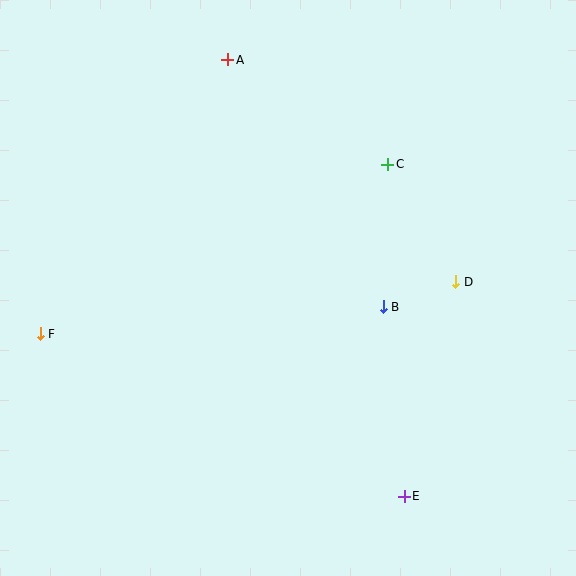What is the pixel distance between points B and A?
The distance between B and A is 292 pixels.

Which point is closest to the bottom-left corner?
Point F is closest to the bottom-left corner.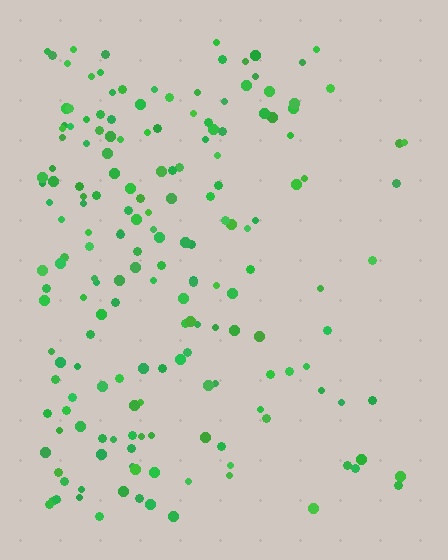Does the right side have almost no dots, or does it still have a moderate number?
Still a moderate number, just noticeably fewer than the left.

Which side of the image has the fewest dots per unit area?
The right.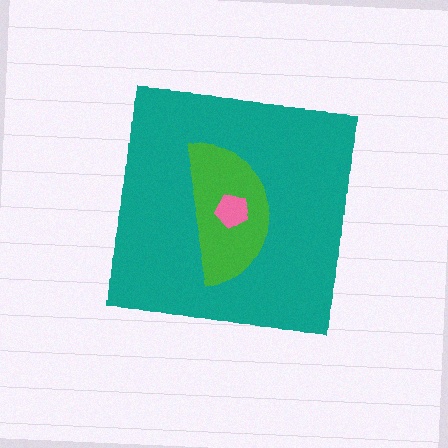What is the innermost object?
The pink pentagon.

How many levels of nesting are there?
3.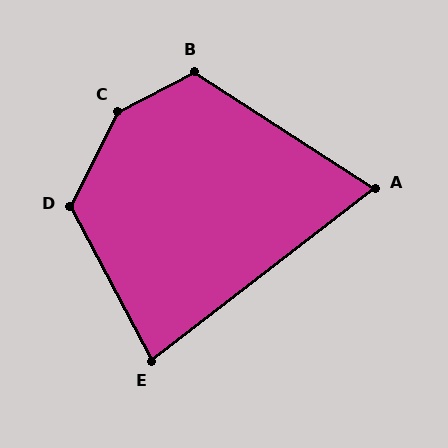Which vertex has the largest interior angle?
C, at approximately 144 degrees.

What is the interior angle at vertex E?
Approximately 80 degrees (acute).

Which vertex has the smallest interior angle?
A, at approximately 71 degrees.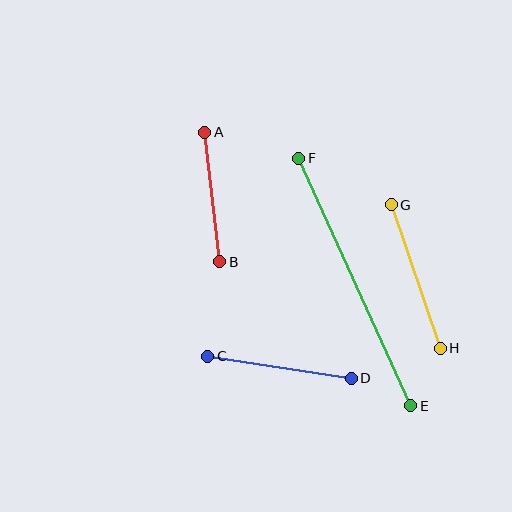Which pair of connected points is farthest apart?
Points E and F are farthest apart.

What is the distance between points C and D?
The distance is approximately 146 pixels.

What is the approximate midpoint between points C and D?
The midpoint is at approximately (279, 367) pixels.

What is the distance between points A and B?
The distance is approximately 131 pixels.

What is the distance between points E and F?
The distance is approximately 272 pixels.